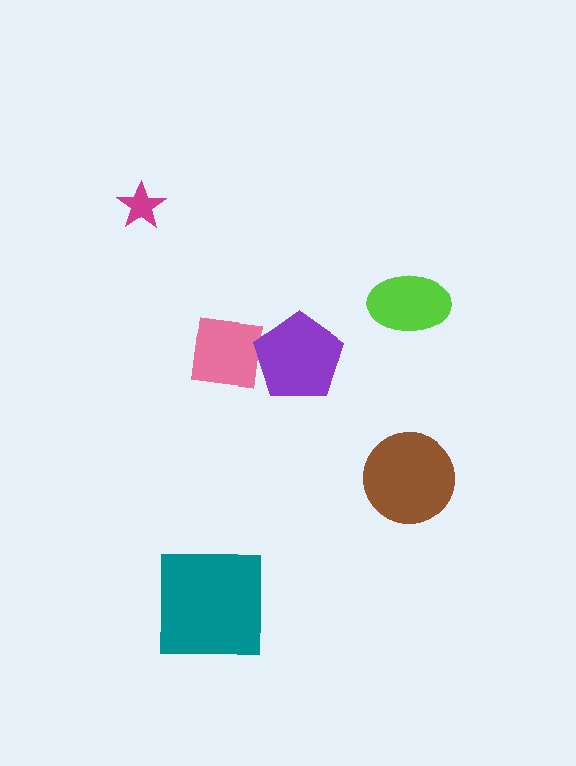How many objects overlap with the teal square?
0 objects overlap with the teal square.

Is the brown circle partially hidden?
No, no other shape covers it.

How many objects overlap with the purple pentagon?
1 object overlaps with the purple pentagon.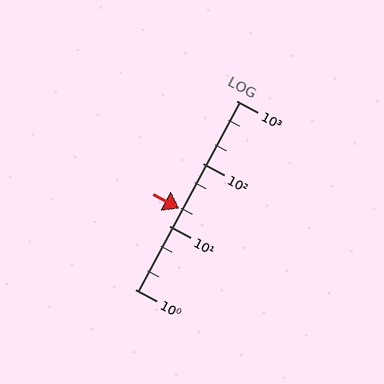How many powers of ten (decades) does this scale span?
The scale spans 3 decades, from 1 to 1000.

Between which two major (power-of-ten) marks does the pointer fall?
The pointer is between 10 and 100.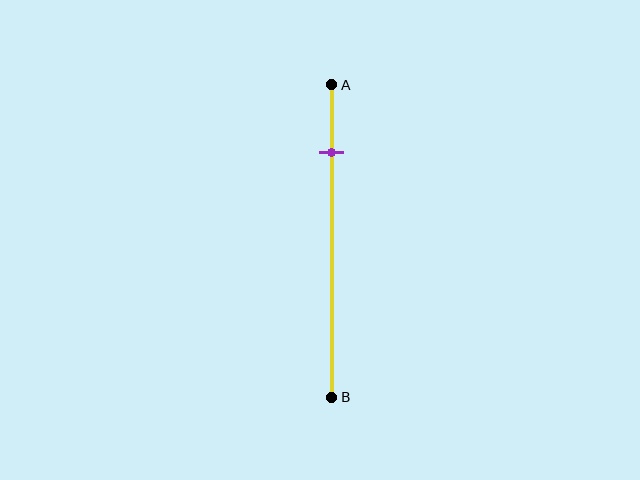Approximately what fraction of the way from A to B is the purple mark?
The purple mark is approximately 20% of the way from A to B.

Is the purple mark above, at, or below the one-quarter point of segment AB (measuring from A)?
The purple mark is above the one-quarter point of segment AB.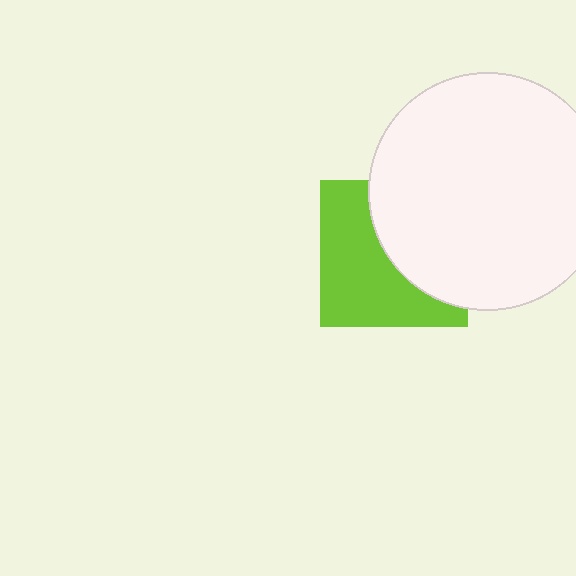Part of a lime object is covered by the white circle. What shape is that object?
It is a square.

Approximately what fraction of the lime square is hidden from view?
Roughly 46% of the lime square is hidden behind the white circle.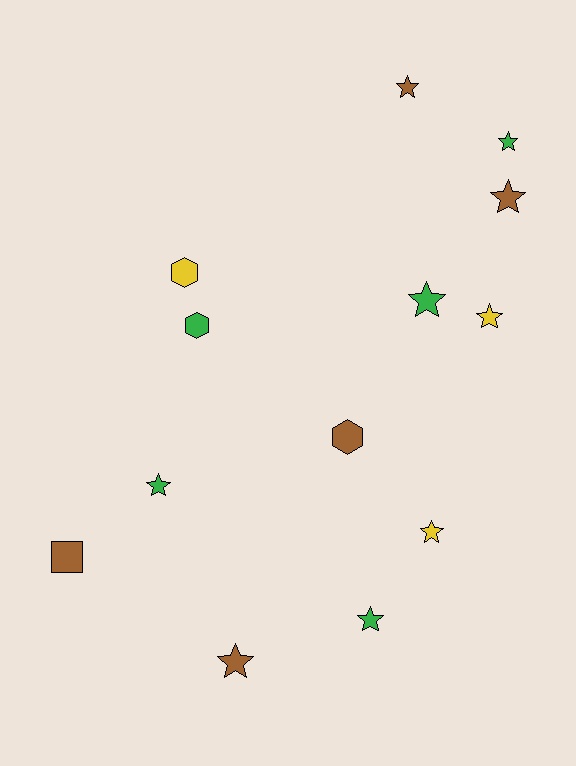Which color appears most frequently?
Brown, with 5 objects.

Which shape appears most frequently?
Star, with 9 objects.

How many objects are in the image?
There are 13 objects.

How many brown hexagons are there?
There is 1 brown hexagon.